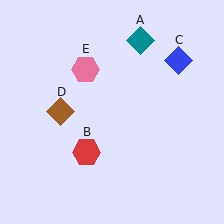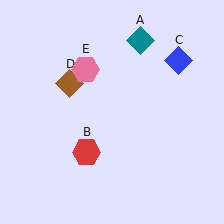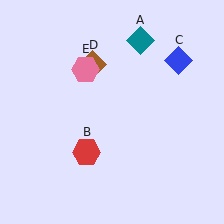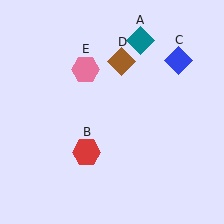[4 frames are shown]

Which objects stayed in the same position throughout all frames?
Teal diamond (object A) and red hexagon (object B) and blue diamond (object C) and pink hexagon (object E) remained stationary.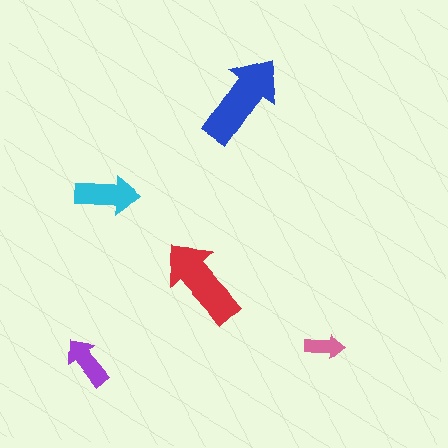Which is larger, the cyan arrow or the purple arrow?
The cyan one.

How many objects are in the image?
There are 5 objects in the image.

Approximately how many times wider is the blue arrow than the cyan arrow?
About 1.5 times wider.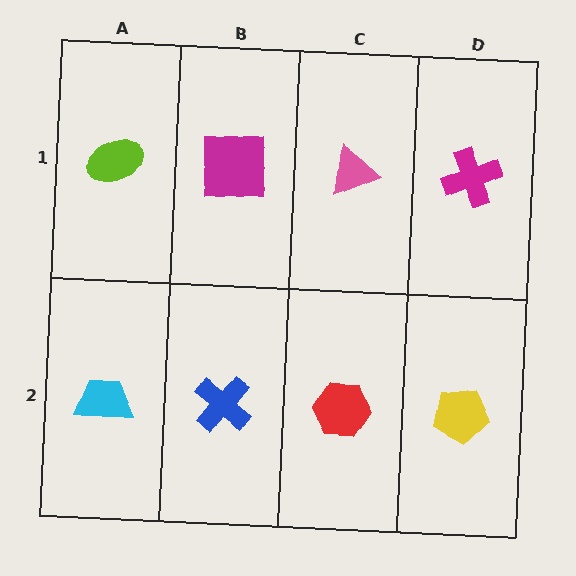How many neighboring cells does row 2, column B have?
3.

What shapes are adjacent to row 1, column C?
A red hexagon (row 2, column C), a magenta square (row 1, column B), a magenta cross (row 1, column D).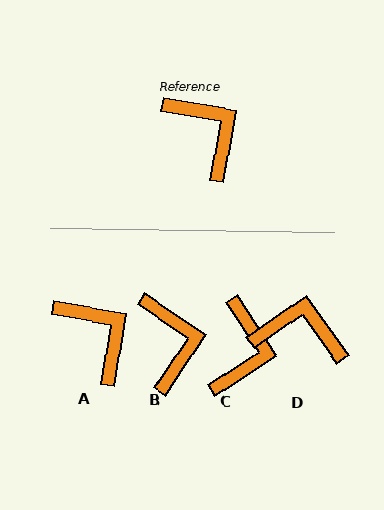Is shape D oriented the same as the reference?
No, it is off by about 44 degrees.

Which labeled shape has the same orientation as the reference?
A.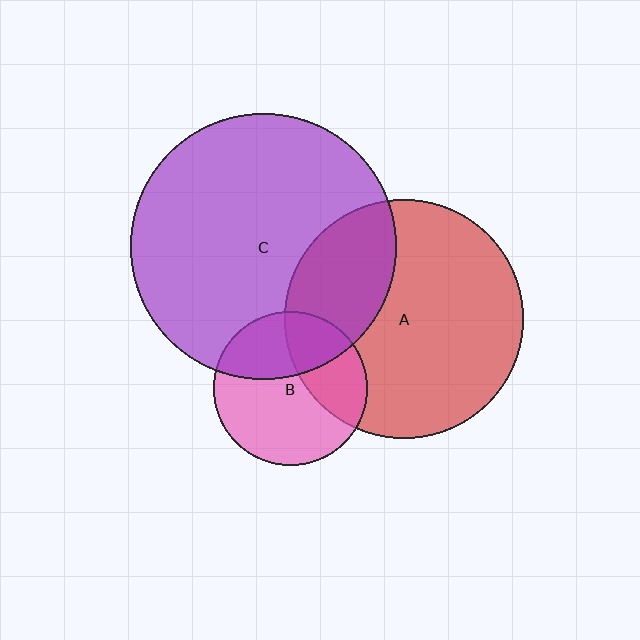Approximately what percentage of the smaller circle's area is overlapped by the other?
Approximately 35%.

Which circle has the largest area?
Circle C (purple).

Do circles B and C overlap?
Yes.